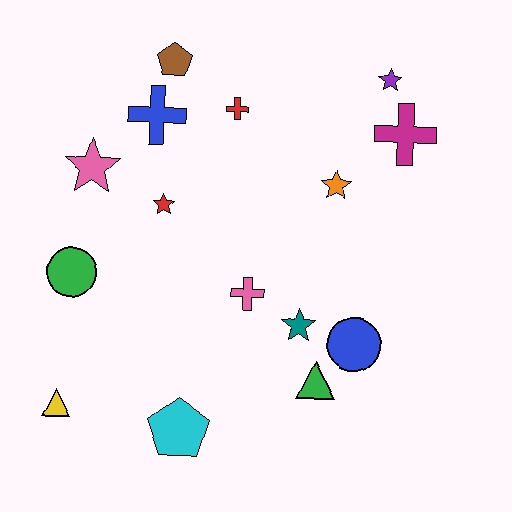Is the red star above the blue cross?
No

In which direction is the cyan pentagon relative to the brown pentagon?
The cyan pentagon is below the brown pentagon.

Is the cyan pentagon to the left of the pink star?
No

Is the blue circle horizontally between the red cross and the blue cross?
No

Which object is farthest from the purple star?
The yellow triangle is farthest from the purple star.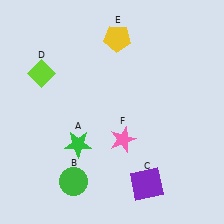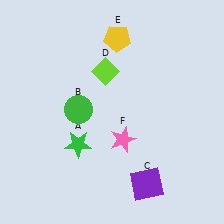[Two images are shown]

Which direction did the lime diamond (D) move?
The lime diamond (D) moved right.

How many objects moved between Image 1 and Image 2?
2 objects moved between the two images.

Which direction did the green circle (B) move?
The green circle (B) moved up.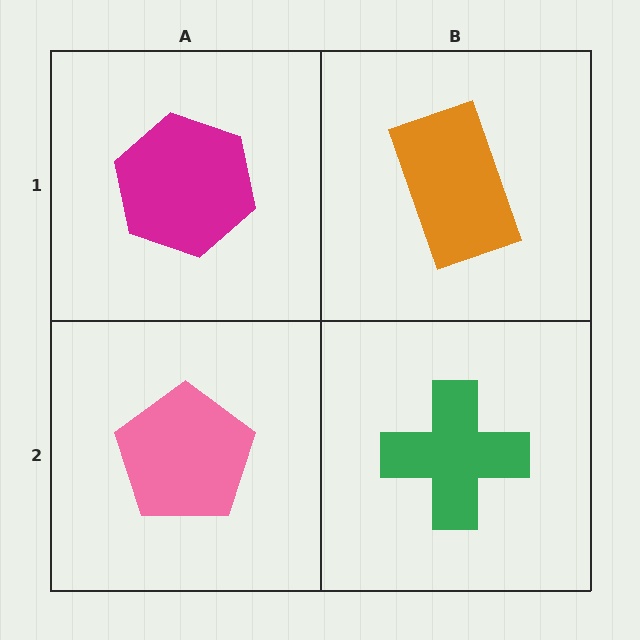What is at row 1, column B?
An orange rectangle.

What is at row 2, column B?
A green cross.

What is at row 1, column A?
A magenta hexagon.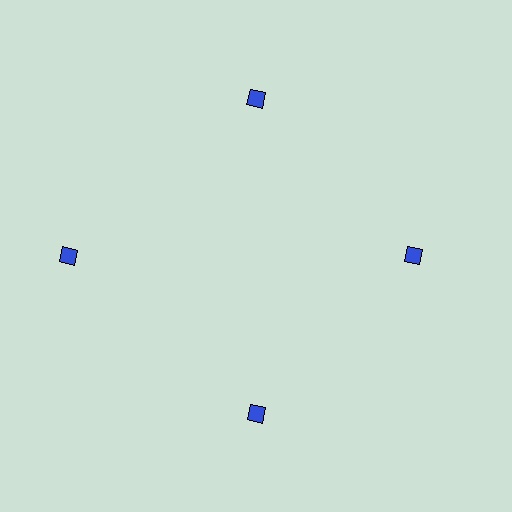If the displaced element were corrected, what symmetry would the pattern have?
It would have 4-fold rotational symmetry — the pattern would map onto itself every 90 degrees.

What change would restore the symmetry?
The symmetry would be restored by moving it inward, back onto the ring so that all 4 diamonds sit at equal angles and equal distance from the center.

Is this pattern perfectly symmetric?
No. The 4 blue diamonds are arranged in a ring, but one element near the 9 o'clock position is pushed outward from the center, breaking the 4-fold rotational symmetry.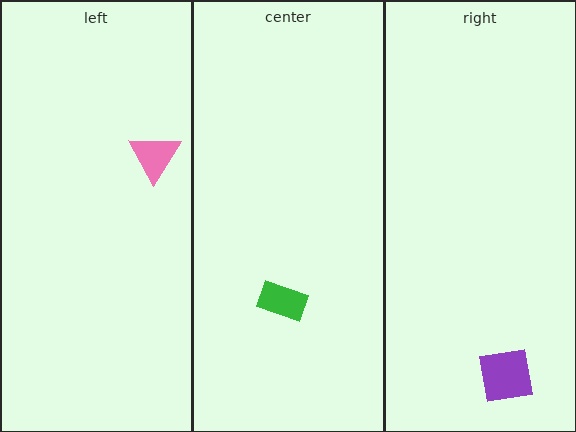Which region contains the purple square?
The right region.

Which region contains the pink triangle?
The left region.